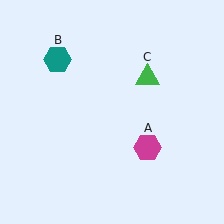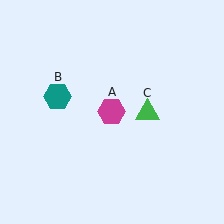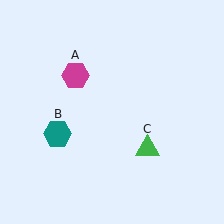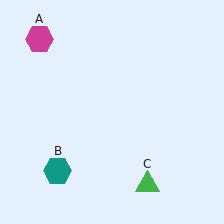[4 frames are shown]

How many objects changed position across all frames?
3 objects changed position: magenta hexagon (object A), teal hexagon (object B), green triangle (object C).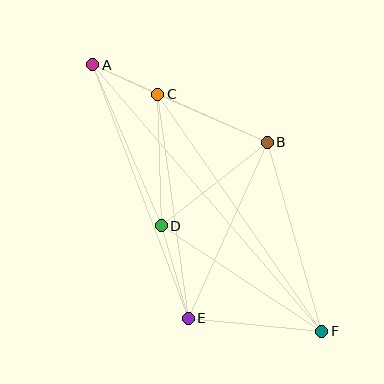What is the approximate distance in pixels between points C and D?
The distance between C and D is approximately 132 pixels.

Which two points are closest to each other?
Points A and C are closest to each other.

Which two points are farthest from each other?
Points A and F are farthest from each other.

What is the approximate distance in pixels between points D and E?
The distance between D and E is approximately 96 pixels.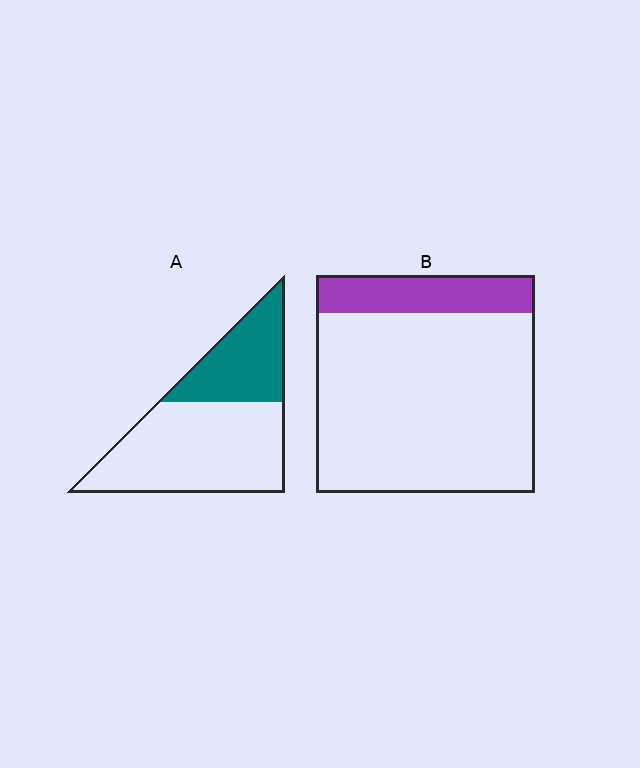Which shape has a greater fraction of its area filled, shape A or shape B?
Shape A.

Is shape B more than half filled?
No.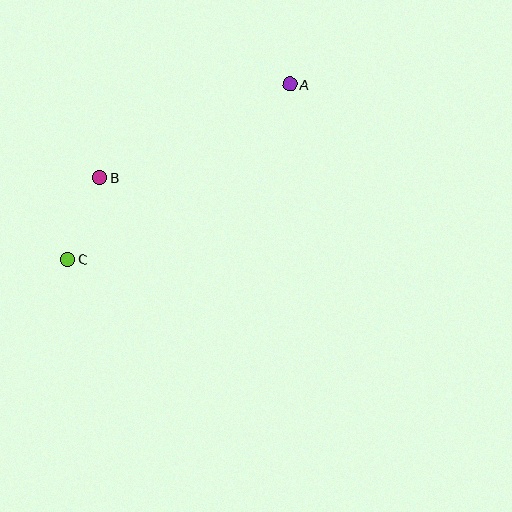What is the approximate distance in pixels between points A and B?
The distance between A and B is approximately 211 pixels.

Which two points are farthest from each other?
Points A and C are farthest from each other.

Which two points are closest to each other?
Points B and C are closest to each other.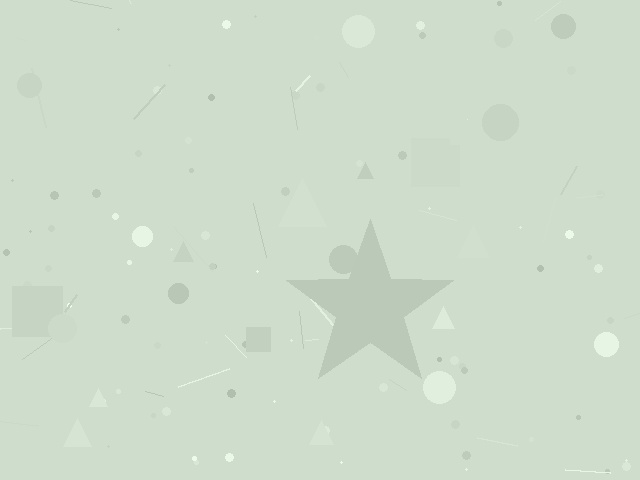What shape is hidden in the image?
A star is hidden in the image.